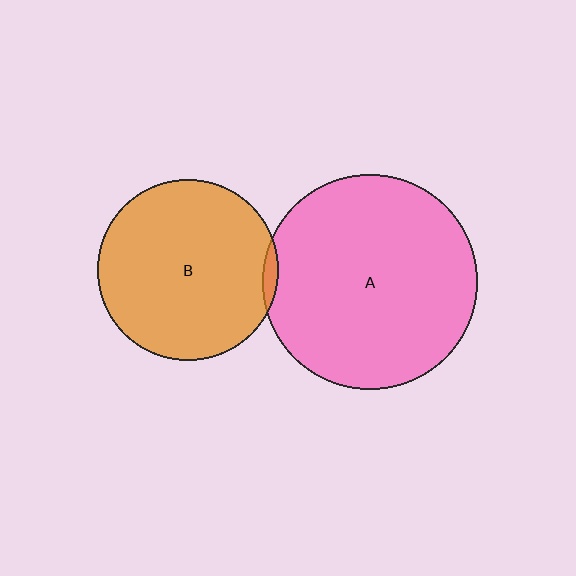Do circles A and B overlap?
Yes.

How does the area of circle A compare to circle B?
Approximately 1.4 times.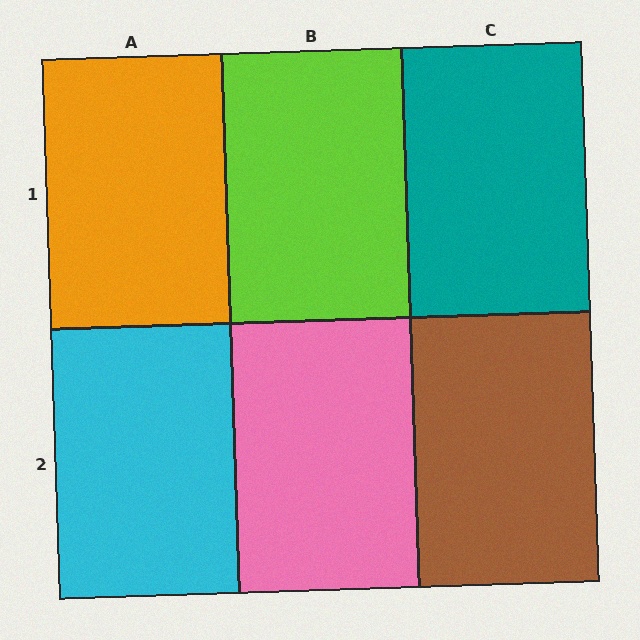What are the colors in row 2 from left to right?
Cyan, pink, brown.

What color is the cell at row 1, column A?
Orange.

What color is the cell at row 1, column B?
Lime.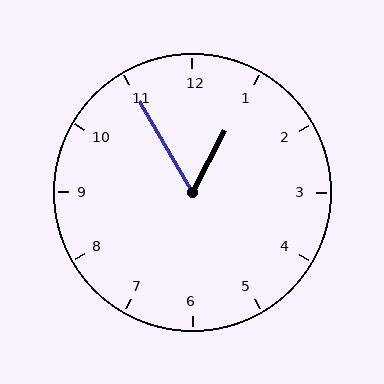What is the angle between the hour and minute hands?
Approximately 58 degrees.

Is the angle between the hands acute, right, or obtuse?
It is acute.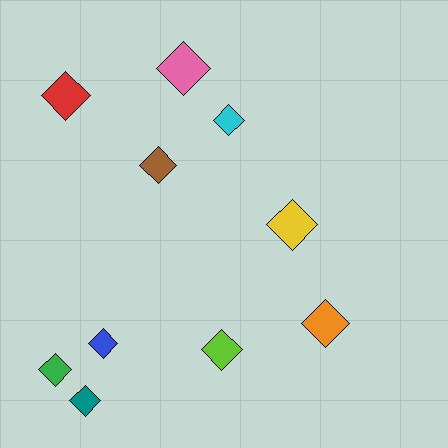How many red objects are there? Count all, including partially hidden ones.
There is 1 red object.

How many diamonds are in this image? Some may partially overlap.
There are 10 diamonds.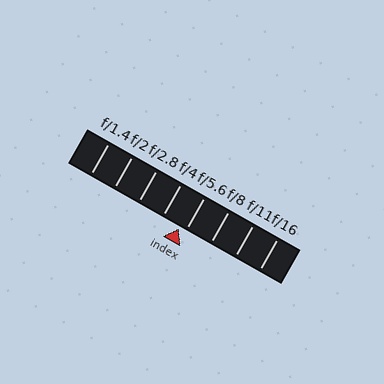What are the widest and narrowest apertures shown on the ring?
The widest aperture shown is f/1.4 and the narrowest is f/16.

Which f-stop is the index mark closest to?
The index mark is closest to f/5.6.